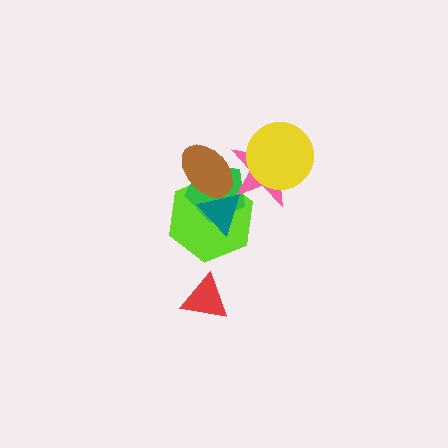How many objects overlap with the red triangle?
0 objects overlap with the red triangle.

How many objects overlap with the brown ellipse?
4 objects overlap with the brown ellipse.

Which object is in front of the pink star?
The yellow circle is in front of the pink star.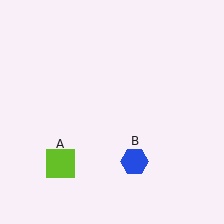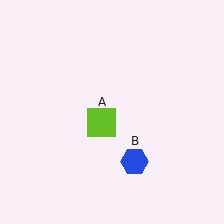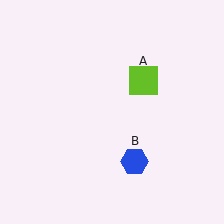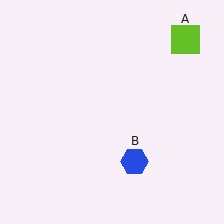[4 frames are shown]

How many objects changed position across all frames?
1 object changed position: lime square (object A).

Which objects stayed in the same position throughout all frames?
Blue hexagon (object B) remained stationary.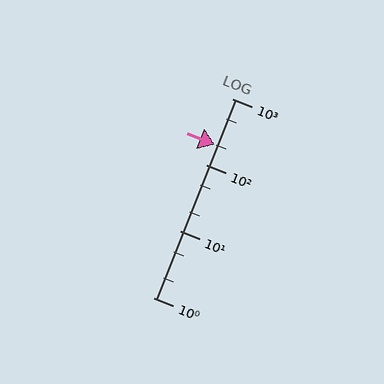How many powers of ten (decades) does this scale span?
The scale spans 3 decades, from 1 to 1000.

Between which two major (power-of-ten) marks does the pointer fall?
The pointer is between 100 and 1000.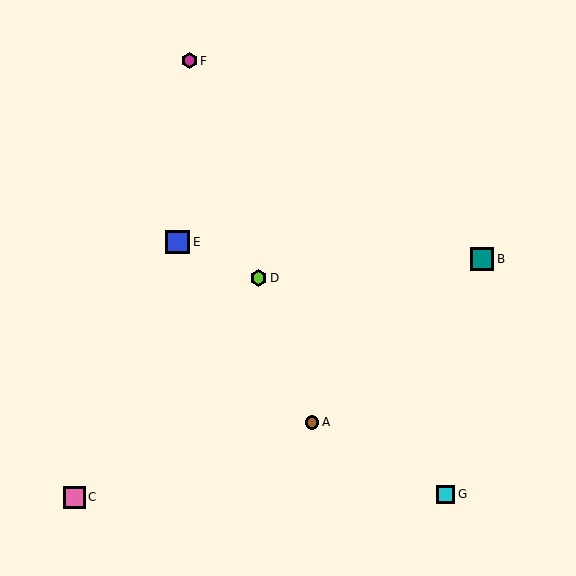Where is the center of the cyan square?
The center of the cyan square is at (446, 494).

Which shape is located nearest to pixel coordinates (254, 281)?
The lime hexagon (labeled D) at (259, 278) is nearest to that location.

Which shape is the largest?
The blue square (labeled E) is the largest.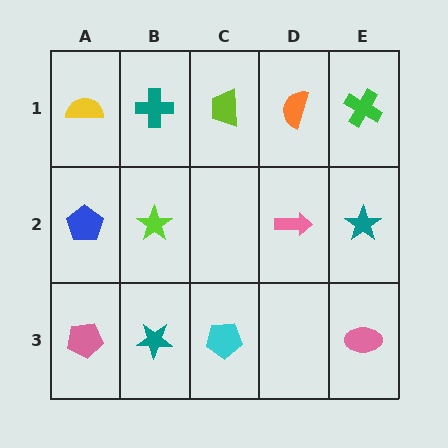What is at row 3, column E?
A pink ellipse.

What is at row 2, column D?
A pink arrow.